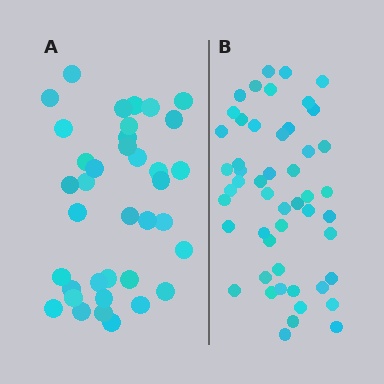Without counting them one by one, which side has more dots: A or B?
Region B (the right region) has more dots.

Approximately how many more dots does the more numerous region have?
Region B has approximately 15 more dots than region A.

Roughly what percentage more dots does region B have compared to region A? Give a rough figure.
About 35% more.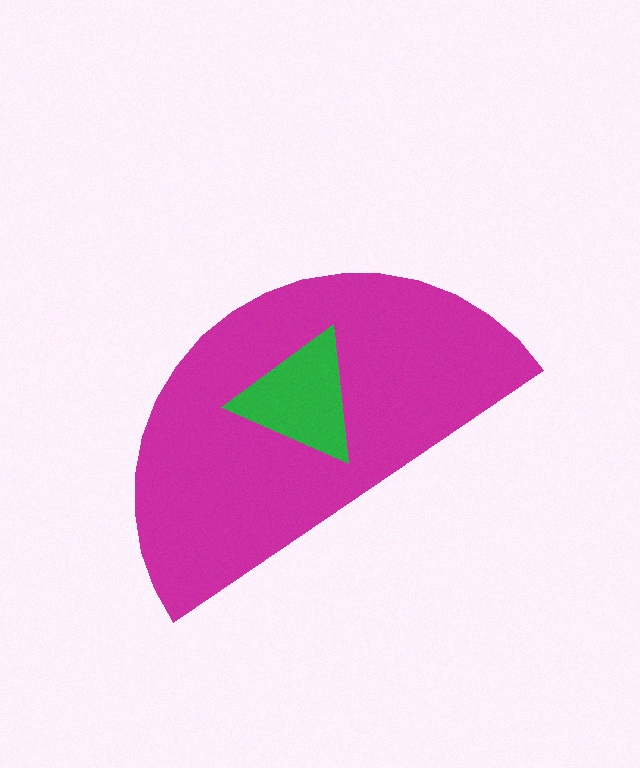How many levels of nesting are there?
2.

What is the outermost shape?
The magenta semicircle.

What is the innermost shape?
The green triangle.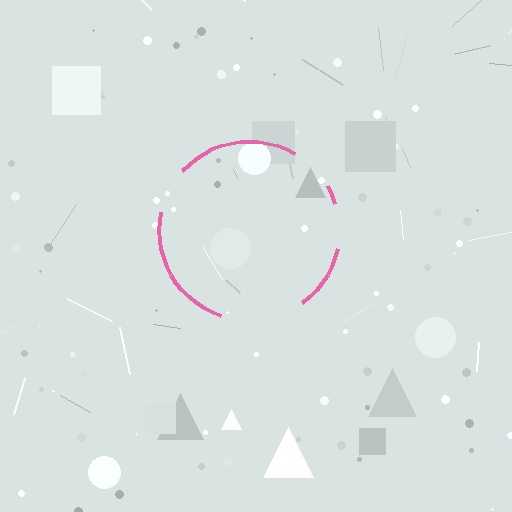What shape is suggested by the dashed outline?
The dashed outline suggests a circle.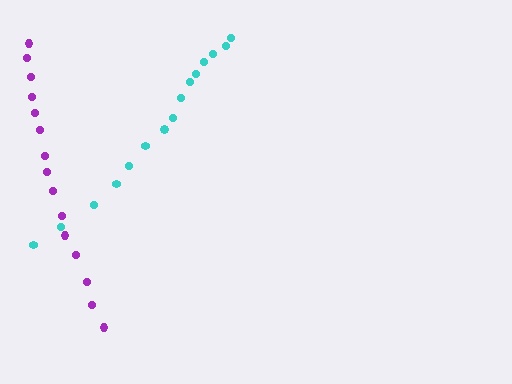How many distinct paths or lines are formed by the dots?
There are 2 distinct paths.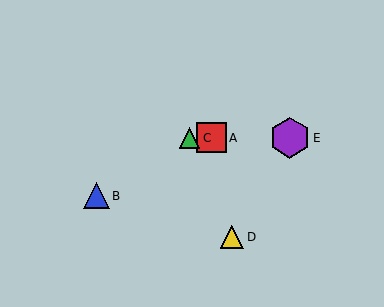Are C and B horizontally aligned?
No, C is at y≈138 and B is at y≈196.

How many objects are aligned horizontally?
3 objects (A, C, E) are aligned horizontally.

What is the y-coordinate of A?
Object A is at y≈138.